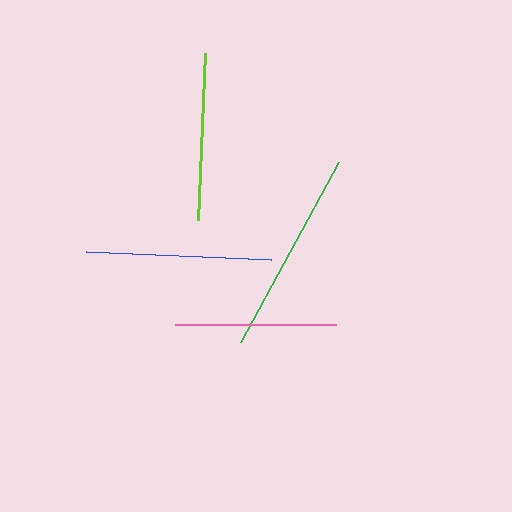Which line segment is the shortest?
The pink line is the shortest at approximately 161 pixels.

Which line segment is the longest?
The green line is the longest at approximately 204 pixels.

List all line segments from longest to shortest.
From longest to shortest: green, blue, lime, pink.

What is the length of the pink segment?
The pink segment is approximately 161 pixels long.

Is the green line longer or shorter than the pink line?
The green line is longer than the pink line.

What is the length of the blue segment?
The blue segment is approximately 185 pixels long.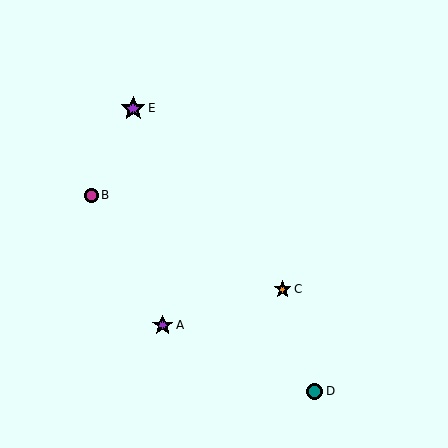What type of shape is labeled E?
Shape E is a purple star.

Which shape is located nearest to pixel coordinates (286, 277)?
The orange star (labeled C) at (283, 289) is nearest to that location.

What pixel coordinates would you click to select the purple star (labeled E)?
Click at (133, 108) to select the purple star E.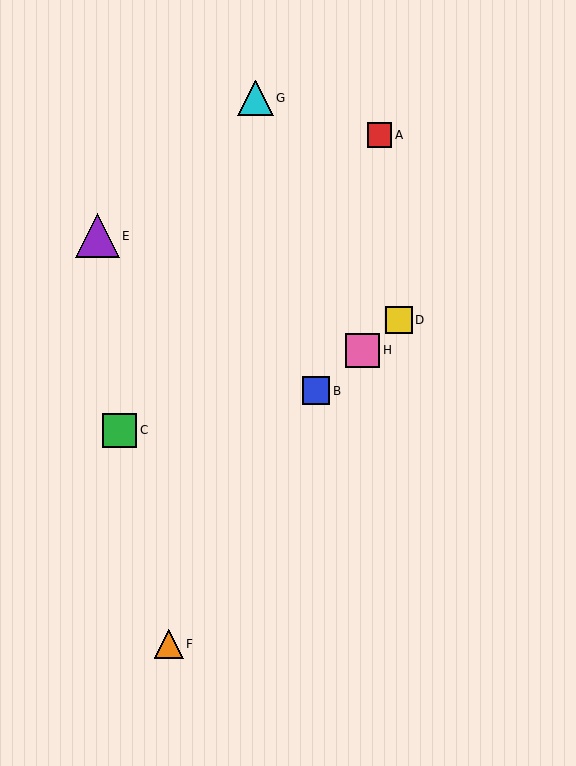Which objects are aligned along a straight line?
Objects B, D, H are aligned along a straight line.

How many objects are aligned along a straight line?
3 objects (B, D, H) are aligned along a straight line.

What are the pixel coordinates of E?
Object E is at (97, 236).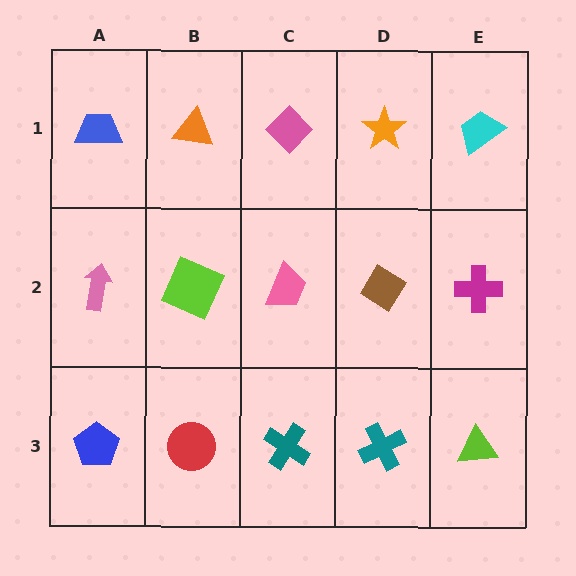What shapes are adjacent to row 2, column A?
A blue trapezoid (row 1, column A), a blue pentagon (row 3, column A), a lime square (row 2, column B).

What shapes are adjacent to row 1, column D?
A brown diamond (row 2, column D), a pink diamond (row 1, column C), a cyan trapezoid (row 1, column E).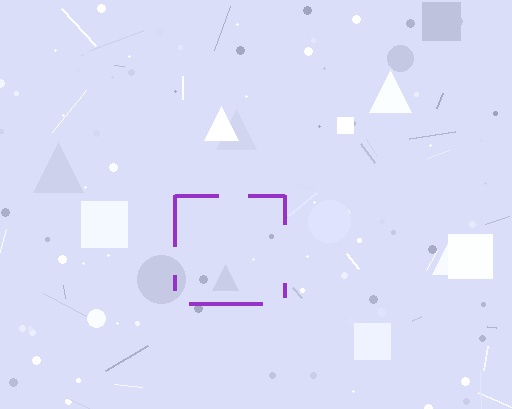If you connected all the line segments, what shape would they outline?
They would outline a square.